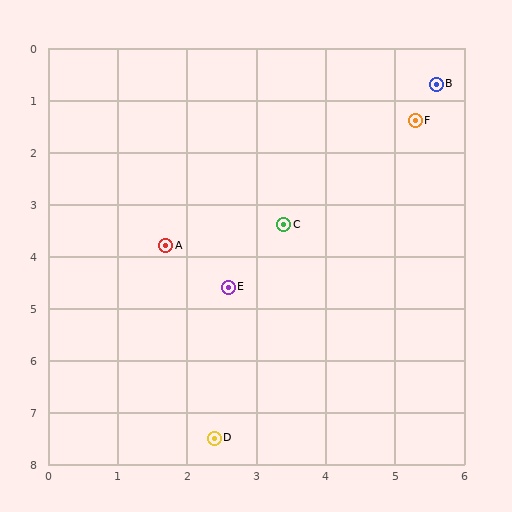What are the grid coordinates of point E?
Point E is at approximately (2.6, 4.6).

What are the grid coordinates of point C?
Point C is at approximately (3.4, 3.4).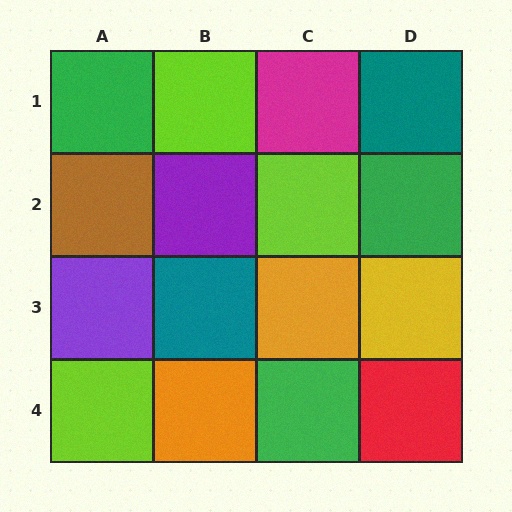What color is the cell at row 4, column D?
Red.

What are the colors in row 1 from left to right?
Green, lime, magenta, teal.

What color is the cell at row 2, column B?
Purple.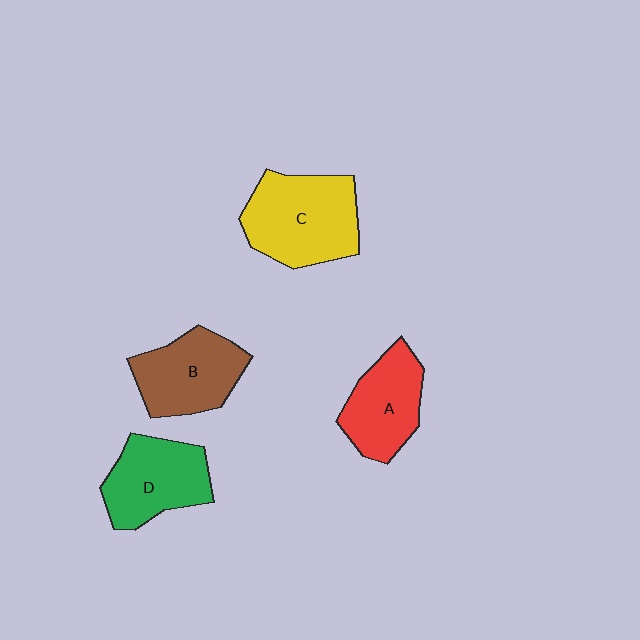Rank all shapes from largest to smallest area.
From largest to smallest: C (yellow), D (green), B (brown), A (red).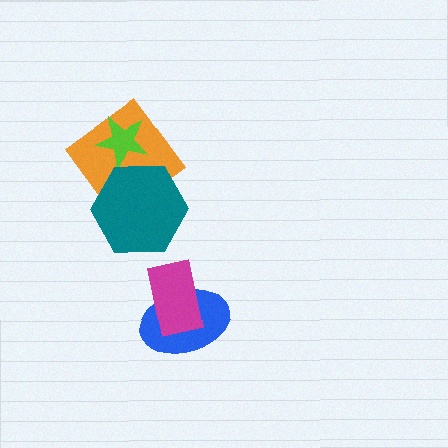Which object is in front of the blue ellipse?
The magenta rectangle is in front of the blue ellipse.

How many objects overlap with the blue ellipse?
1 object overlaps with the blue ellipse.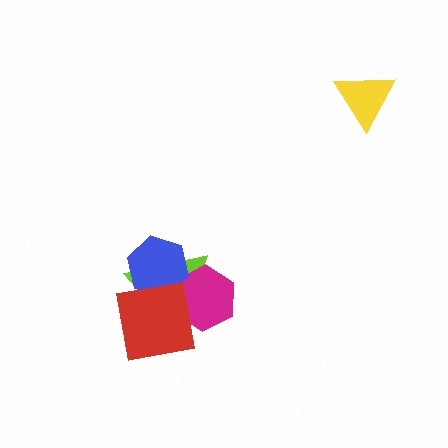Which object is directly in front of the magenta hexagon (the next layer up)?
The blue hexagon is directly in front of the magenta hexagon.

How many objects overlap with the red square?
3 objects overlap with the red square.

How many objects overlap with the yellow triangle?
0 objects overlap with the yellow triangle.